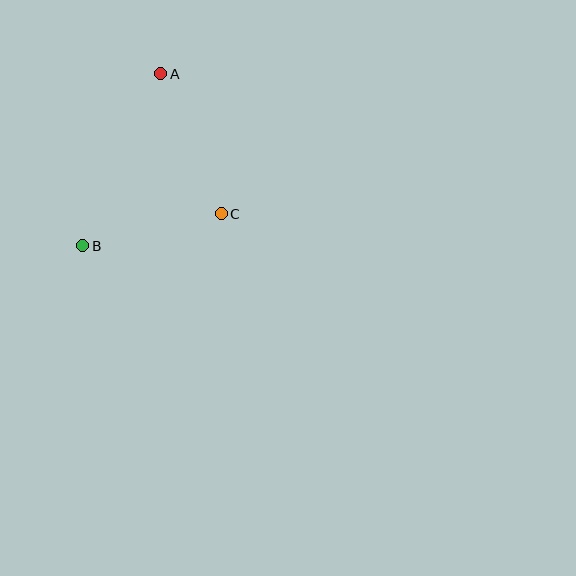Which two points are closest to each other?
Points B and C are closest to each other.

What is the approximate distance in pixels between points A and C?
The distance between A and C is approximately 153 pixels.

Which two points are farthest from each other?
Points A and B are farthest from each other.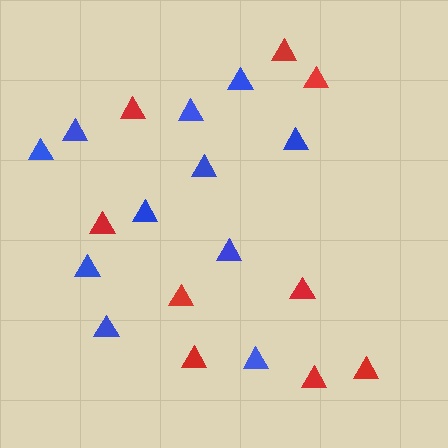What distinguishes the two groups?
There are 2 groups: one group of blue triangles (11) and one group of red triangles (9).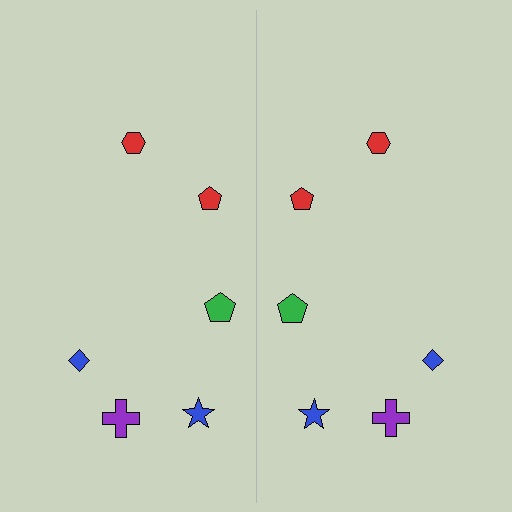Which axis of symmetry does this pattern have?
The pattern has a vertical axis of symmetry running through the center of the image.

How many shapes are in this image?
There are 12 shapes in this image.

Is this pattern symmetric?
Yes, this pattern has bilateral (reflection) symmetry.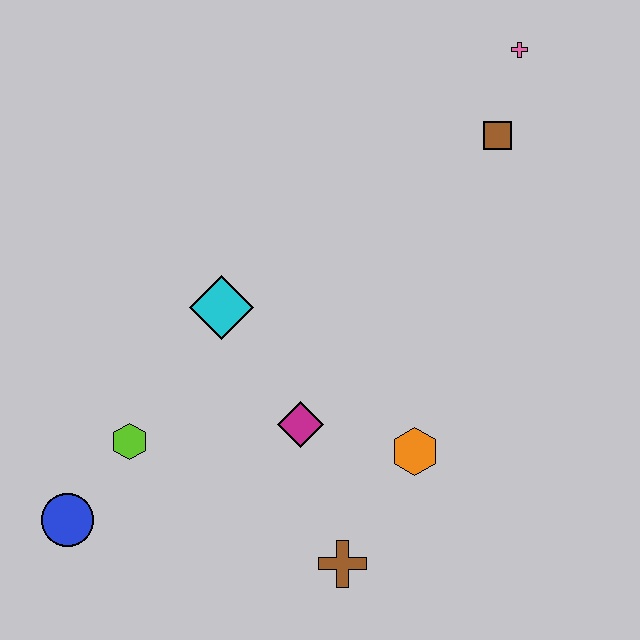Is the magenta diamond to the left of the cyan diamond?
No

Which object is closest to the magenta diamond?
The orange hexagon is closest to the magenta diamond.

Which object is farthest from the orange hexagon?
The pink cross is farthest from the orange hexagon.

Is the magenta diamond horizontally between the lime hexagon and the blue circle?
No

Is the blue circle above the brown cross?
Yes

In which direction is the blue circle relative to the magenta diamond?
The blue circle is to the left of the magenta diamond.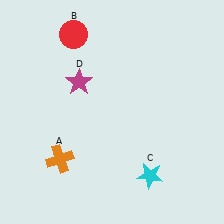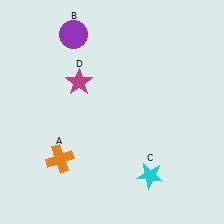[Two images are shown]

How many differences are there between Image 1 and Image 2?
There is 1 difference between the two images.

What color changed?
The circle (B) changed from red in Image 1 to purple in Image 2.